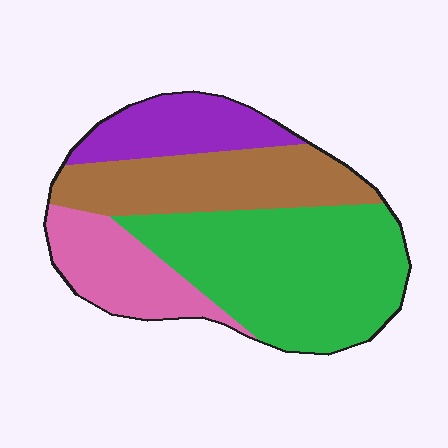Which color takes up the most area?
Green, at roughly 45%.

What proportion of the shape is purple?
Purple covers 15% of the shape.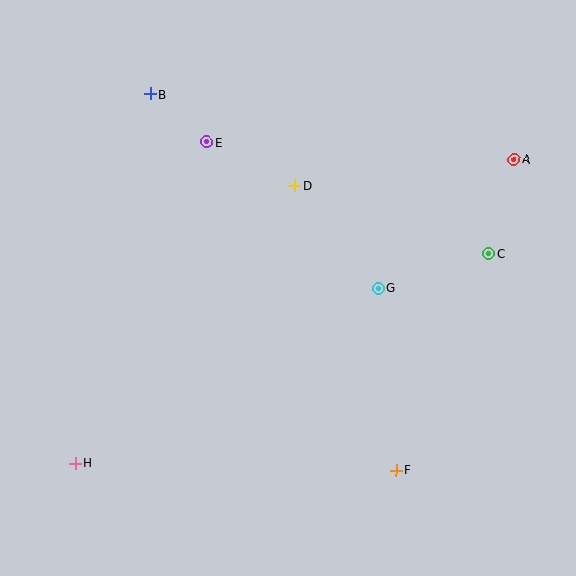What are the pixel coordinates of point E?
Point E is at (206, 142).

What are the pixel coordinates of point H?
Point H is at (75, 463).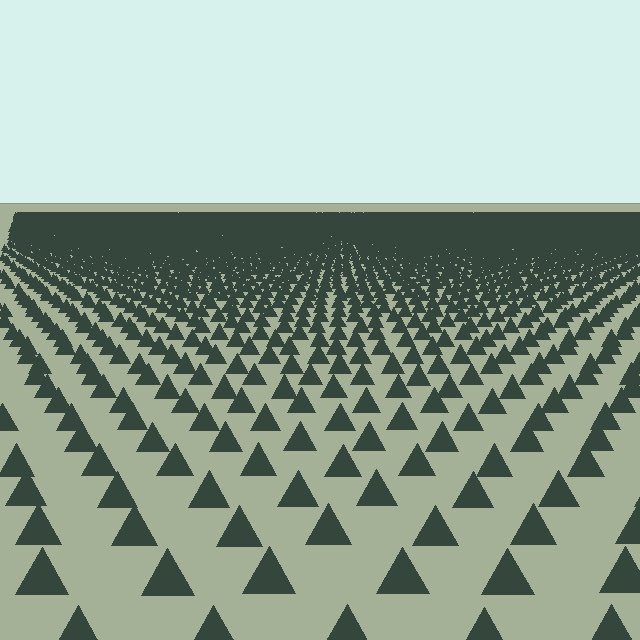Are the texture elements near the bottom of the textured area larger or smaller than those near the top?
Larger. Near the bottom, elements are closer to the viewer and appear at a bigger on-screen size.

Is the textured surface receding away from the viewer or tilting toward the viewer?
The surface is receding away from the viewer. Texture elements get smaller and denser toward the top.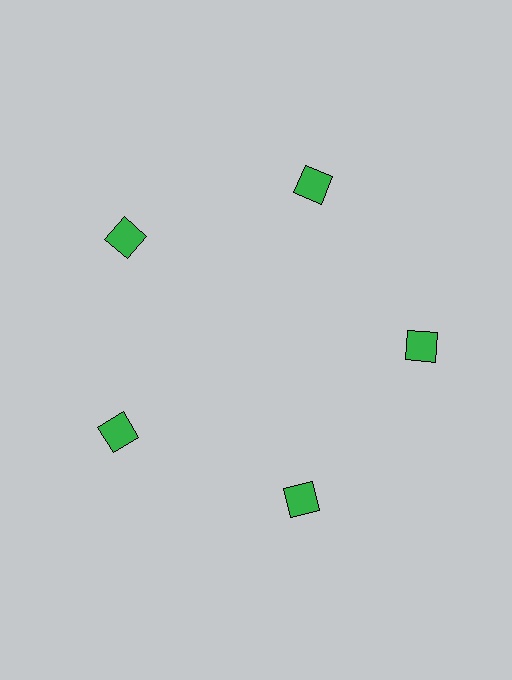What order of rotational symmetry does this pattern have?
This pattern has 5-fold rotational symmetry.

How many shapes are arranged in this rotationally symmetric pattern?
There are 5 shapes, arranged in 5 groups of 1.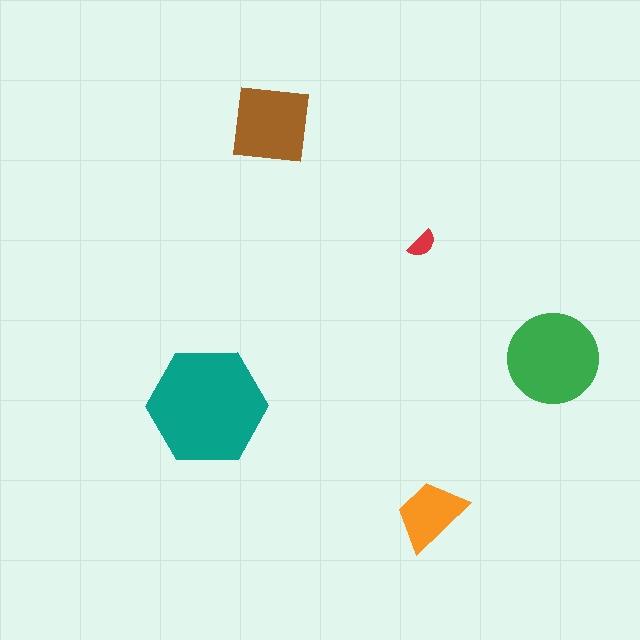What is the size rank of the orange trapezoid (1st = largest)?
4th.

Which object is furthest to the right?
The green circle is rightmost.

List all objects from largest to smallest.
The teal hexagon, the green circle, the brown square, the orange trapezoid, the red semicircle.